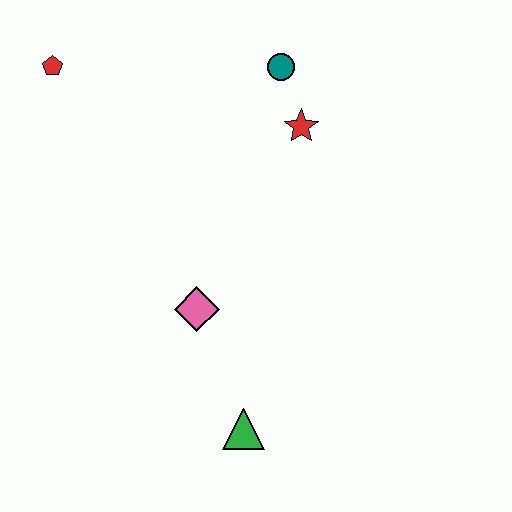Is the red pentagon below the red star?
No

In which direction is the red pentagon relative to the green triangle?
The red pentagon is above the green triangle.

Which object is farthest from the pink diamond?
The red pentagon is farthest from the pink diamond.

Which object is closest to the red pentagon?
The teal circle is closest to the red pentagon.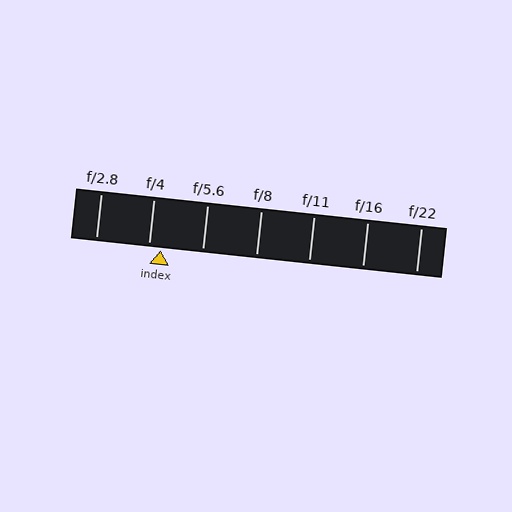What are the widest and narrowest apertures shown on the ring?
The widest aperture shown is f/2.8 and the narrowest is f/22.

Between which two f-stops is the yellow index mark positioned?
The index mark is between f/4 and f/5.6.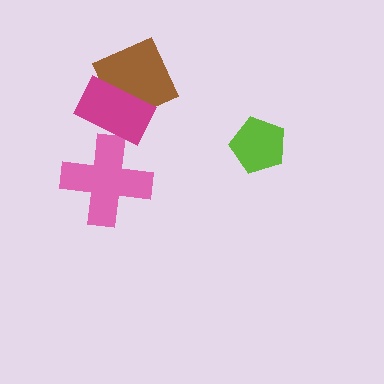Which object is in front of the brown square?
The magenta rectangle is in front of the brown square.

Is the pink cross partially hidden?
Yes, it is partially covered by another shape.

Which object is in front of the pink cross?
The magenta rectangle is in front of the pink cross.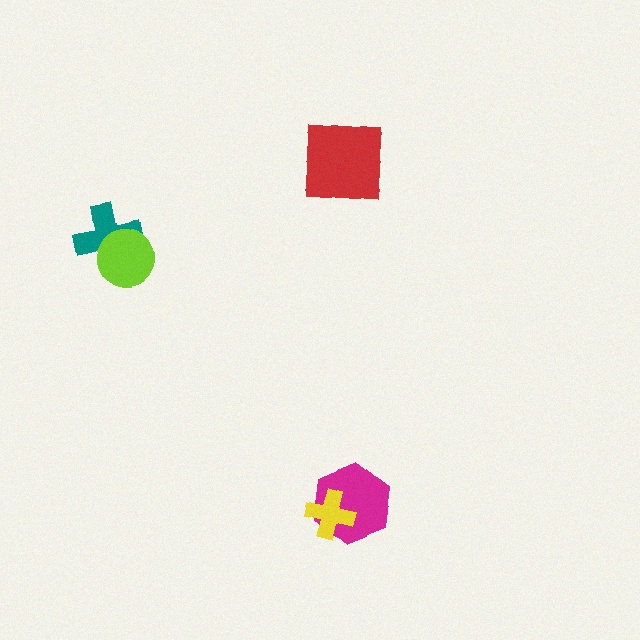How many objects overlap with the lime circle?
1 object overlaps with the lime circle.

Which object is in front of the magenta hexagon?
The yellow cross is in front of the magenta hexagon.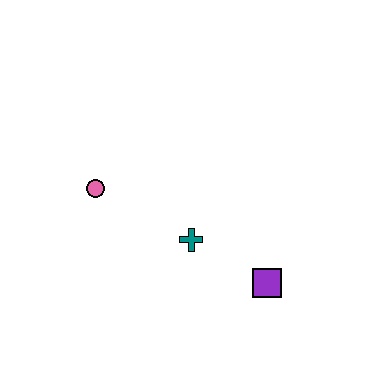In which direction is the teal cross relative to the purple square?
The teal cross is to the left of the purple square.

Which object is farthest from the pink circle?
The purple square is farthest from the pink circle.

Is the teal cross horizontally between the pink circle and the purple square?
Yes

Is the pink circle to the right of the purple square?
No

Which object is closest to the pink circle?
The teal cross is closest to the pink circle.